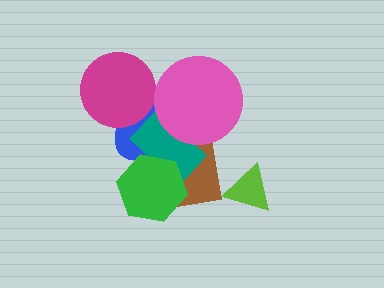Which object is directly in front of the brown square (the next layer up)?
The teal rectangle is directly in front of the brown square.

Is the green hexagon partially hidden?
No, no other shape covers it.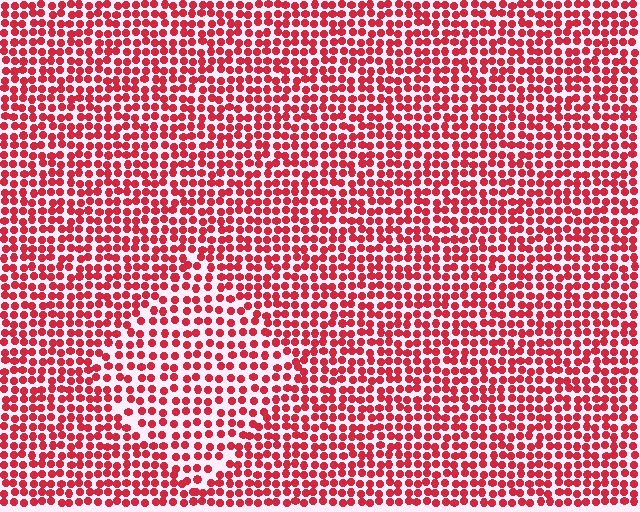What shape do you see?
I see a diamond.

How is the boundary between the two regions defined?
The boundary is defined by a change in element density (approximately 1.4x ratio). All elements are the same color, size, and shape.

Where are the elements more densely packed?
The elements are more densely packed outside the diamond boundary.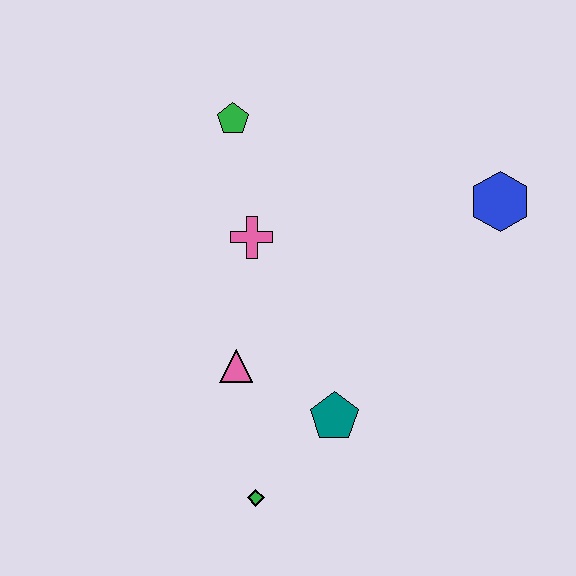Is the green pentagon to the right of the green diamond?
No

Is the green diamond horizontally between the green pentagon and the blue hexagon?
Yes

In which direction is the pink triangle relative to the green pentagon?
The pink triangle is below the green pentagon.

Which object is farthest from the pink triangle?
The blue hexagon is farthest from the pink triangle.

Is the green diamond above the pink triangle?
No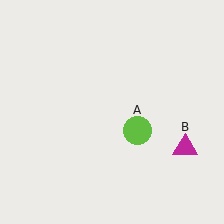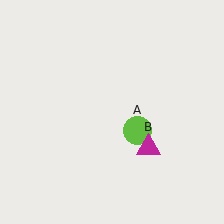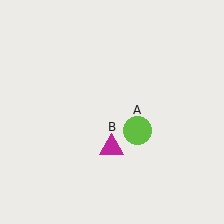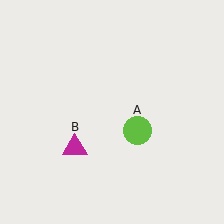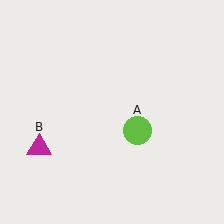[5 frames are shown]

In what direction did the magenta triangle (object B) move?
The magenta triangle (object B) moved left.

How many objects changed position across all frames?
1 object changed position: magenta triangle (object B).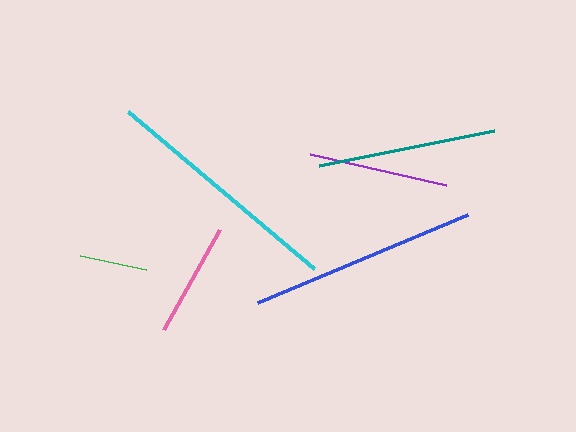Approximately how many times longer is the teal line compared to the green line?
The teal line is approximately 2.6 times the length of the green line.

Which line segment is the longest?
The cyan line is the longest at approximately 244 pixels.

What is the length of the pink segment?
The pink segment is approximately 115 pixels long.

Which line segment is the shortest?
The green line is the shortest at approximately 68 pixels.